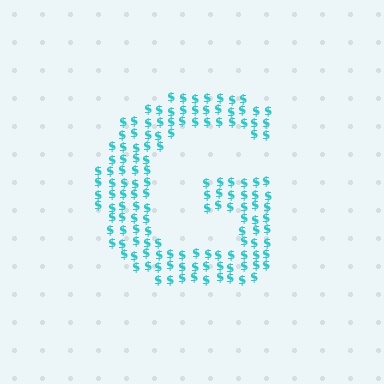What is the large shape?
The large shape is the letter G.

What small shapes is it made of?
It is made of small dollar signs.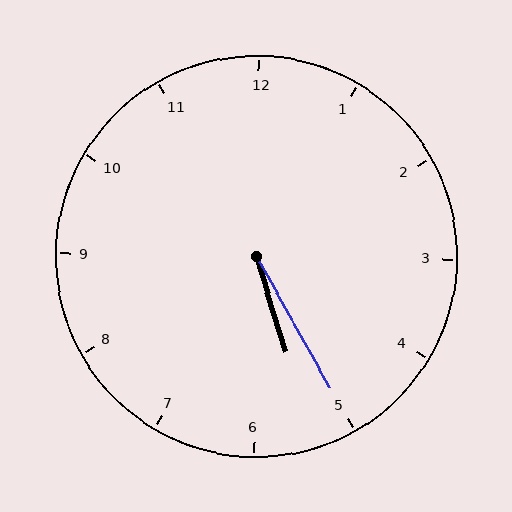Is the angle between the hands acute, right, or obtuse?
It is acute.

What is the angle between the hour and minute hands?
Approximately 12 degrees.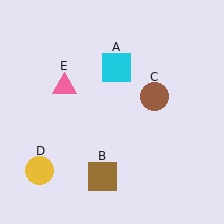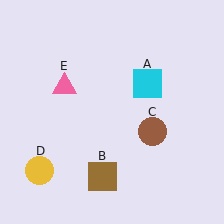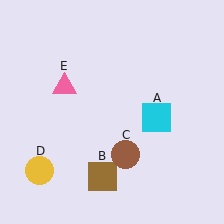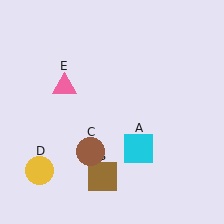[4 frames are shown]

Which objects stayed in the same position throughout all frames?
Brown square (object B) and yellow circle (object D) and pink triangle (object E) remained stationary.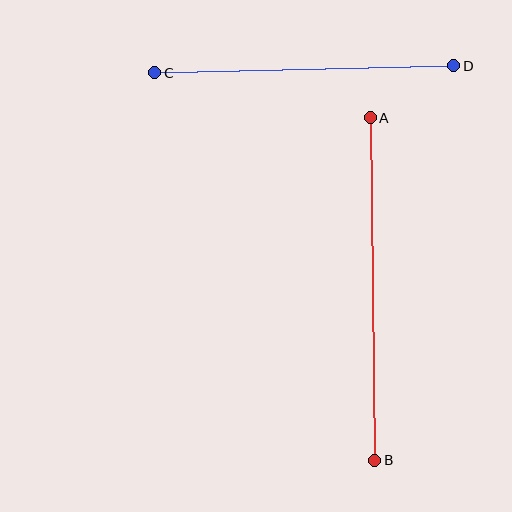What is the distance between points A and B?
The distance is approximately 342 pixels.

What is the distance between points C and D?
The distance is approximately 299 pixels.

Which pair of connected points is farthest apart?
Points A and B are farthest apart.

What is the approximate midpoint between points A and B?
The midpoint is at approximately (373, 289) pixels.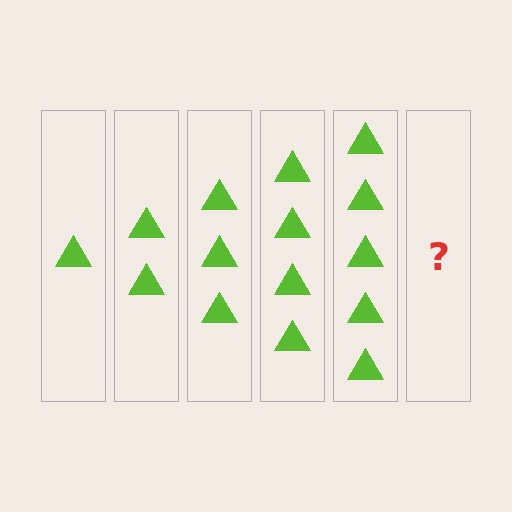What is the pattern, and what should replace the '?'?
The pattern is that each step adds one more triangle. The '?' should be 6 triangles.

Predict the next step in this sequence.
The next step is 6 triangles.